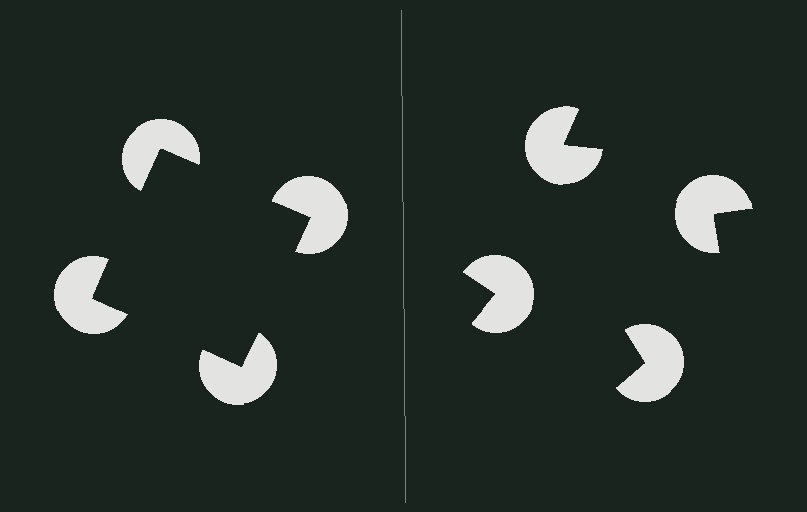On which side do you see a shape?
An illusory square appears on the left side. On the right side the wedge cuts are rotated, so no coherent shape forms.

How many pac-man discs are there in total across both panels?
8 — 4 on each side.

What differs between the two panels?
The pac-man discs are positioned identically on both sides; only the wedge orientations differ. On the left they align to a square; on the right they are misaligned.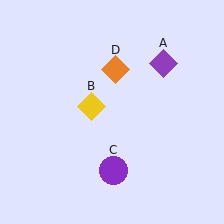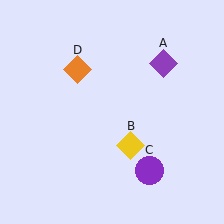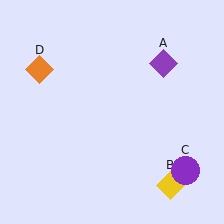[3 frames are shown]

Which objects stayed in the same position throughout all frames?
Purple diamond (object A) remained stationary.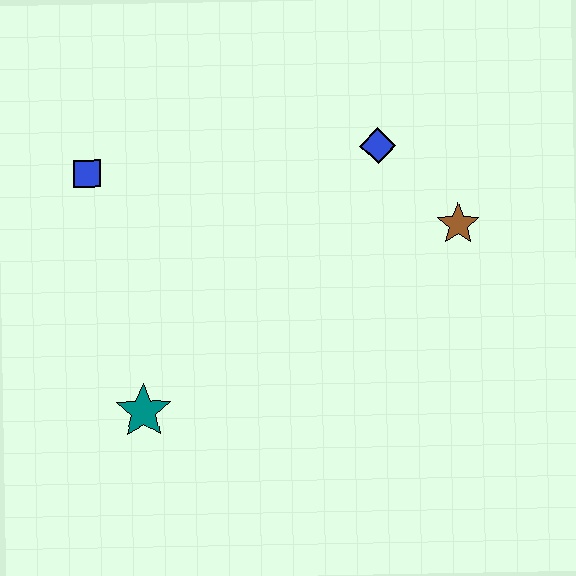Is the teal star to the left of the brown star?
Yes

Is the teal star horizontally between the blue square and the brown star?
Yes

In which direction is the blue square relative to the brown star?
The blue square is to the left of the brown star.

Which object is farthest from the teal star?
The brown star is farthest from the teal star.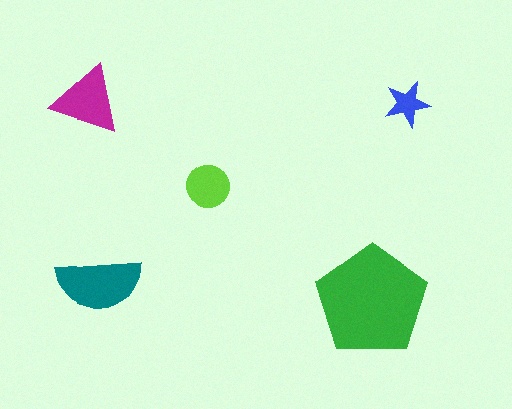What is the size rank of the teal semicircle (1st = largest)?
2nd.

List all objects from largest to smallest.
The green pentagon, the teal semicircle, the magenta triangle, the lime circle, the blue star.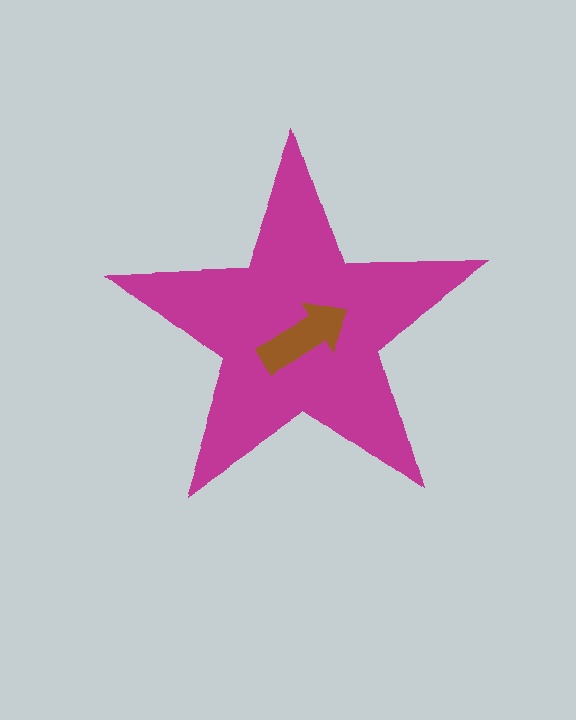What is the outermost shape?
The magenta star.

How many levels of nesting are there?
2.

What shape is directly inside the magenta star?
The brown arrow.